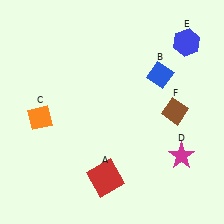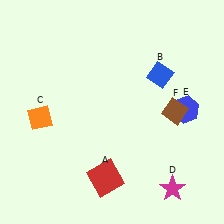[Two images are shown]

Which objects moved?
The objects that moved are: the magenta star (D), the blue hexagon (E).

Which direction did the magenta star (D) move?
The magenta star (D) moved down.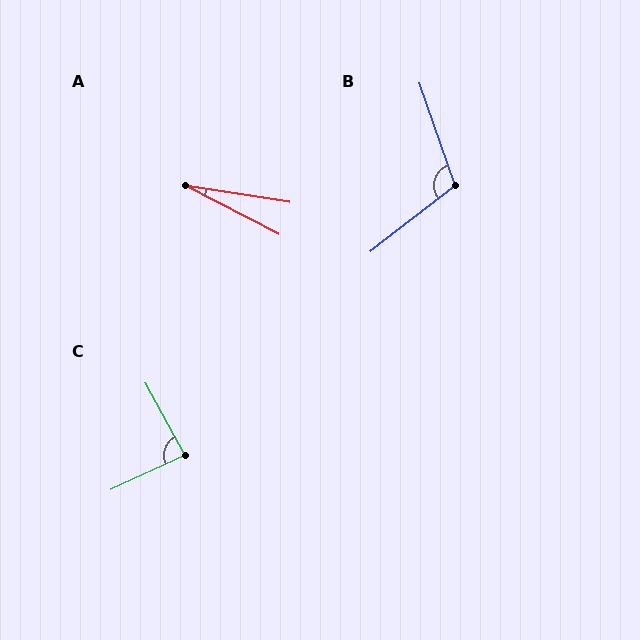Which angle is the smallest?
A, at approximately 18 degrees.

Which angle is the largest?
B, at approximately 109 degrees.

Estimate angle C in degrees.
Approximately 86 degrees.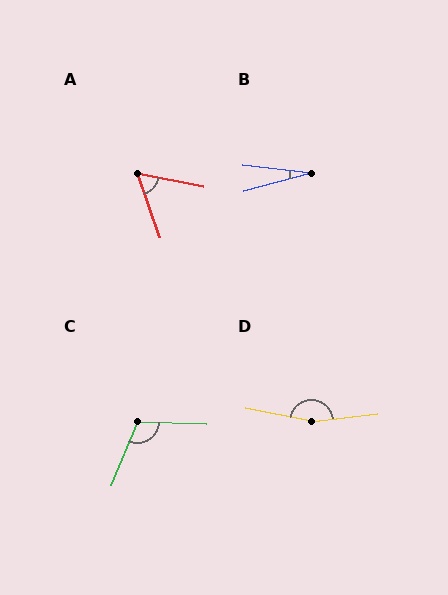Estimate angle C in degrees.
Approximately 110 degrees.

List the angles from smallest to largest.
B (21°), A (60°), C (110°), D (163°).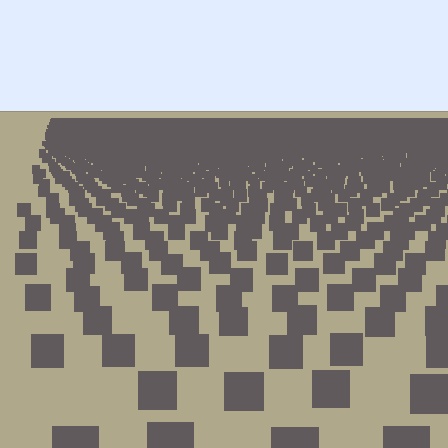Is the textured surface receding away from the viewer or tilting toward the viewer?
The surface is receding away from the viewer. Texture elements get smaller and denser toward the top.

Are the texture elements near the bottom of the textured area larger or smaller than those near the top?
Larger. Near the bottom, elements are closer to the viewer and appear at a bigger on-screen size.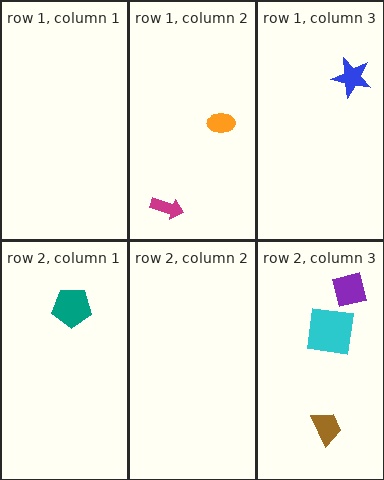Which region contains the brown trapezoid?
The row 2, column 3 region.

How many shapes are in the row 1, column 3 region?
1.